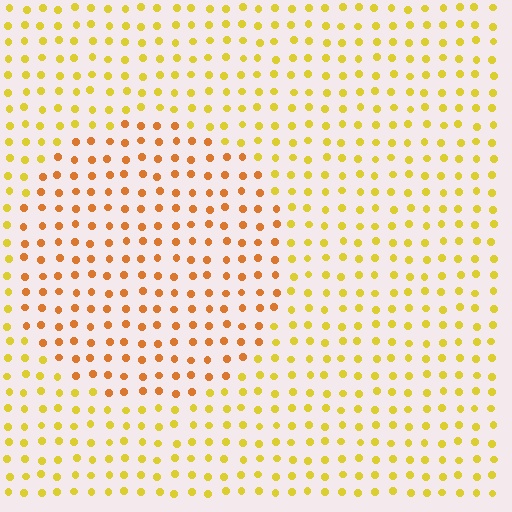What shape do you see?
I see a circle.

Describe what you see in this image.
The image is filled with small yellow elements in a uniform arrangement. A circle-shaped region is visible where the elements are tinted to a slightly different hue, forming a subtle color boundary.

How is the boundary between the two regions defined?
The boundary is defined purely by a slight shift in hue (about 30 degrees). Spacing, size, and orientation are identical on both sides.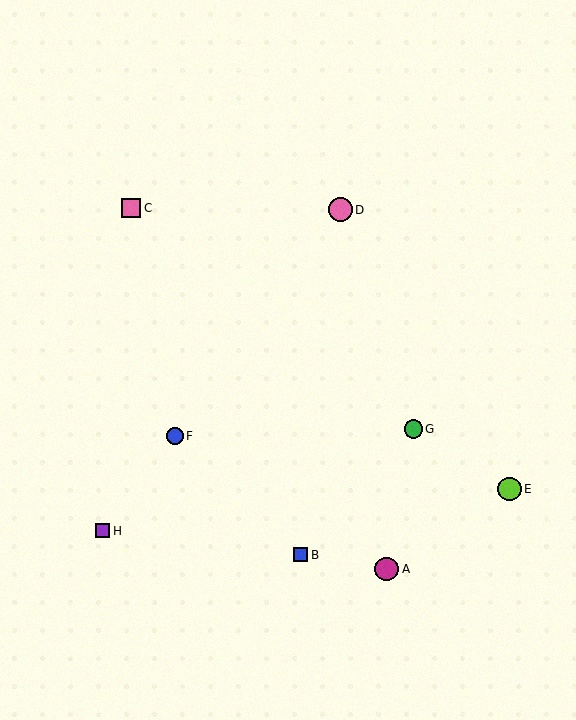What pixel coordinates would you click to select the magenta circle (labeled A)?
Click at (387, 569) to select the magenta circle A.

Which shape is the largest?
The magenta circle (labeled A) is the largest.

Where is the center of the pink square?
The center of the pink square is at (131, 208).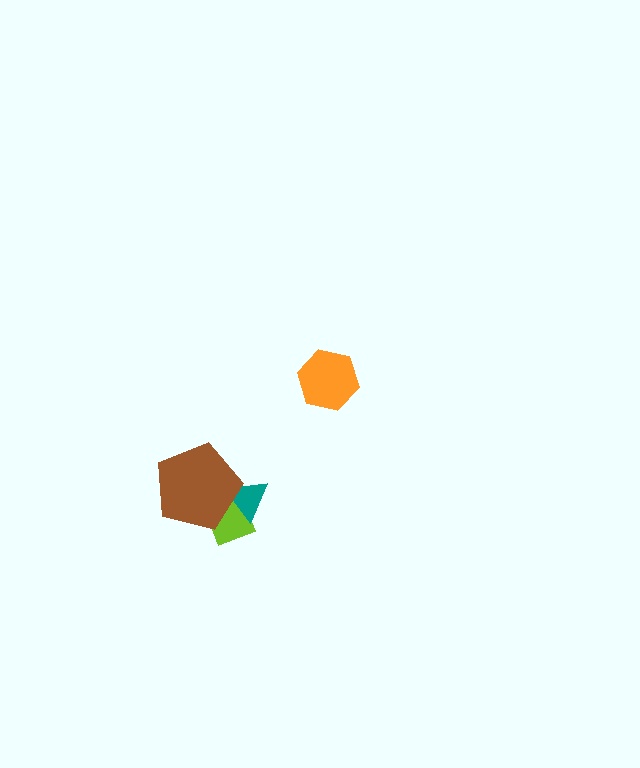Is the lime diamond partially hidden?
Yes, it is partially covered by another shape.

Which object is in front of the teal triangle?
The brown pentagon is in front of the teal triangle.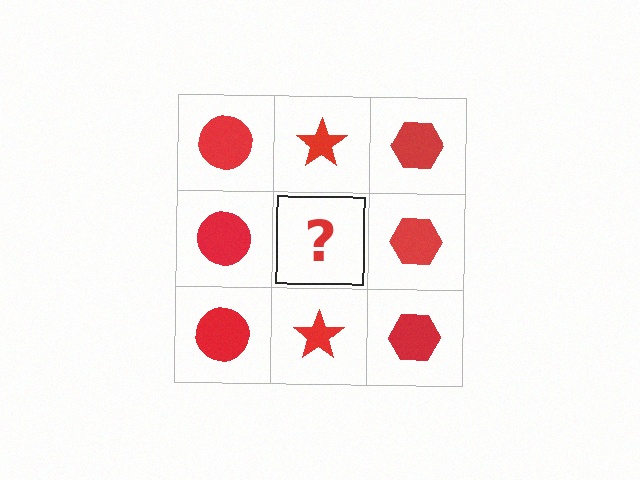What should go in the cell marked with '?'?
The missing cell should contain a red star.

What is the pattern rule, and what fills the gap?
The rule is that each column has a consistent shape. The gap should be filled with a red star.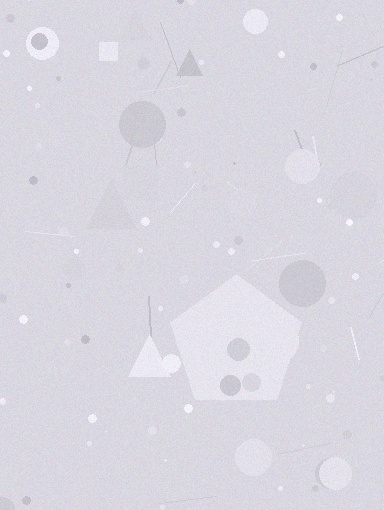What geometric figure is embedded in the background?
A pentagon is embedded in the background.